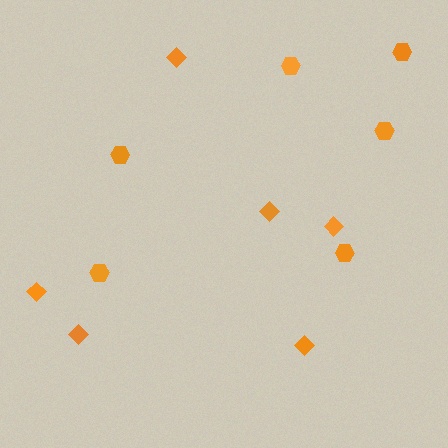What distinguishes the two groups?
There are 2 groups: one group of diamonds (6) and one group of hexagons (6).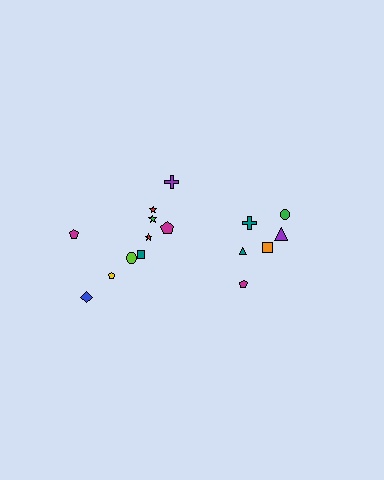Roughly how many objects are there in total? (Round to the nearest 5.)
Roughly 15 objects in total.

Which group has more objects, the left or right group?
The left group.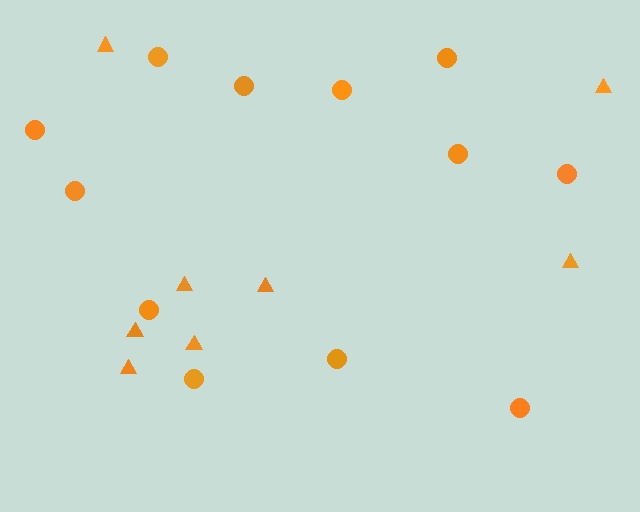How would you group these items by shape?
There are 2 groups: one group of circles (12) and one group of triangles (8).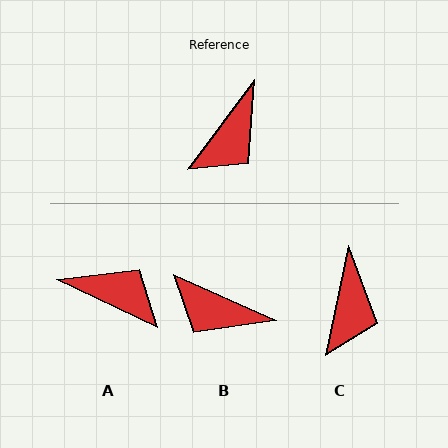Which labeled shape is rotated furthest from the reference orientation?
A, about 102 degrees away.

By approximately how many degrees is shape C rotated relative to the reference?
Approximately 25 degrees counter-clockwise.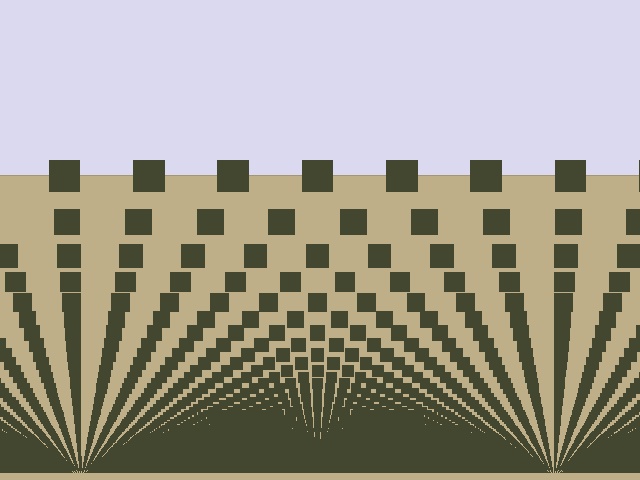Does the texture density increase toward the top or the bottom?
Density increases toward the bottom.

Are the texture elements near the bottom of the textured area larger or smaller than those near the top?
Smaller. The gradient is inverted — elements near the bottom are smaller and denser.